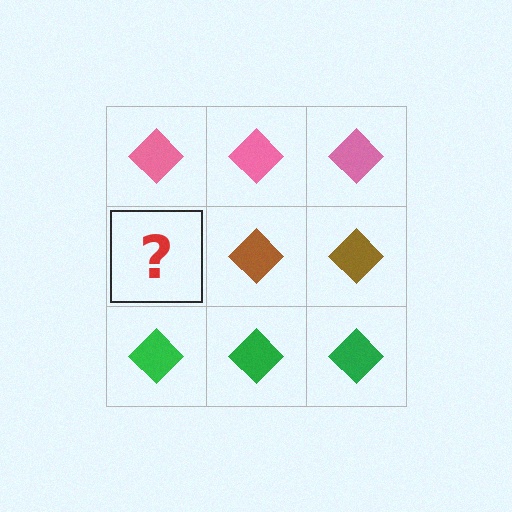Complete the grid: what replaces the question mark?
The question mark should be replaced with a brown diamond.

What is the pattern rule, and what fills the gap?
The rule is that each row has a consistent color. The gap should be filled with a brown diamond.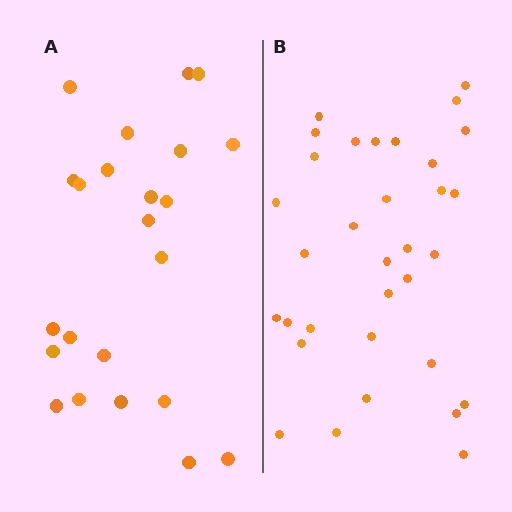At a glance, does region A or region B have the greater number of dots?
Region B (the right region) has more dots.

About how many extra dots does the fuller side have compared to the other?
Region B has roughly 10 or so more dots than region A.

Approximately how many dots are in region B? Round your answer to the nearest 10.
About 30 dots. (The exact count is 33, which rounds to 30.)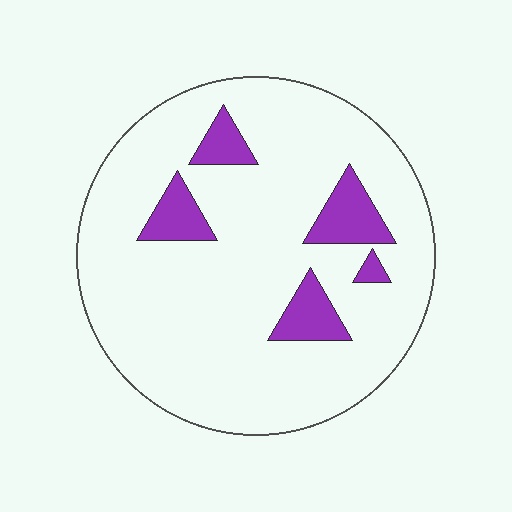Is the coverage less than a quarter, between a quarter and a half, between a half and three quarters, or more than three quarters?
Less than a quarter.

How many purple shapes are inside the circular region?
5.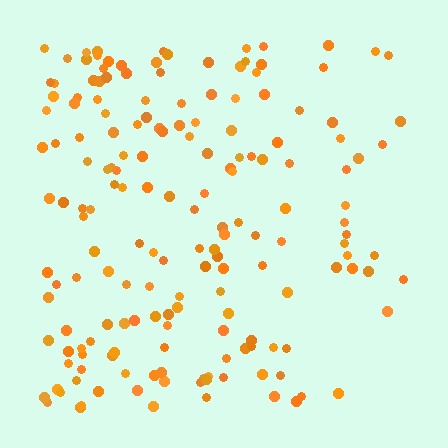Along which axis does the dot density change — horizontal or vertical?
Horizontal.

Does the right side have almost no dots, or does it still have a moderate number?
Still a moderate number, just noticeably fewer than the left.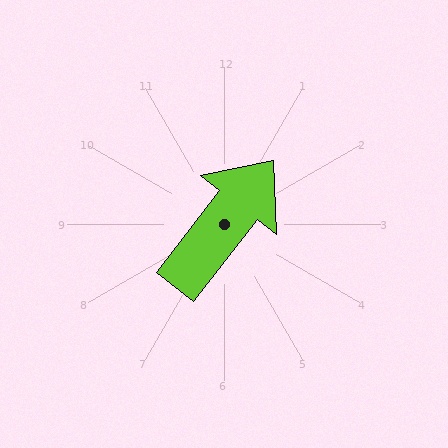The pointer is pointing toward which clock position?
Roughly 1 o'clock.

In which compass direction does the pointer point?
Northeast.